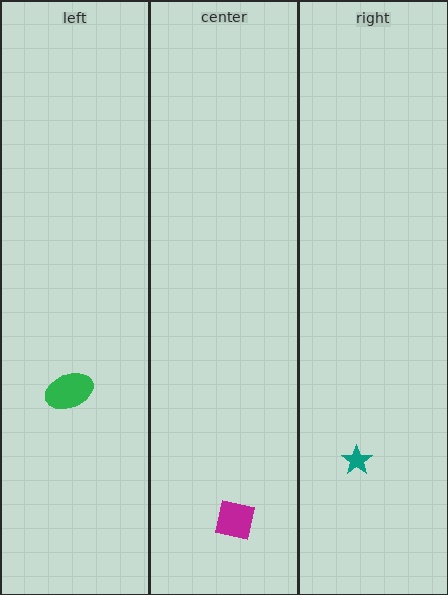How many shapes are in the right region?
1.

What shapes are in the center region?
The magenta square.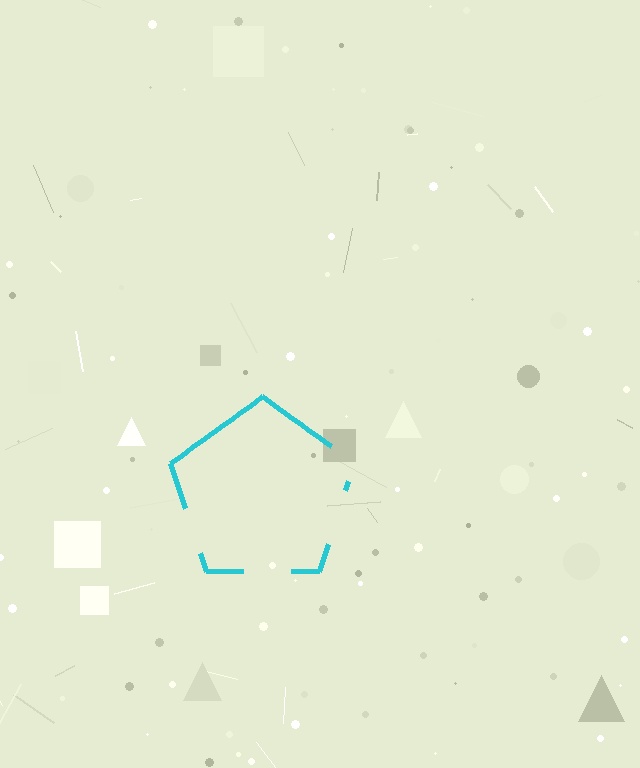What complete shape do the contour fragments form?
The contour fragments form a pentagon.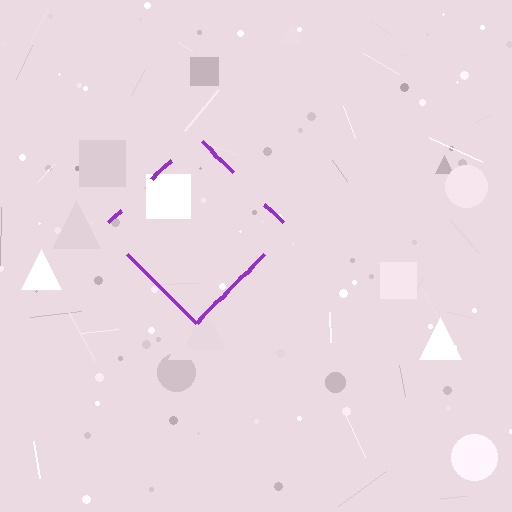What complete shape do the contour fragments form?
The contour fragments form a diamond.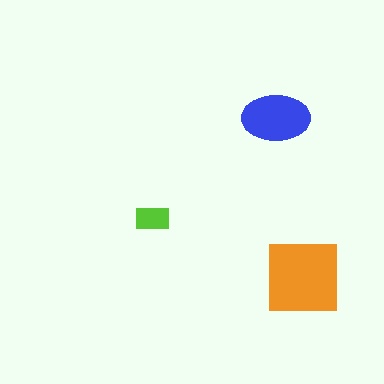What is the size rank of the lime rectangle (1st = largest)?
3rd.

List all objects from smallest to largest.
The lime rectangle, the blue ellipse, the orange square.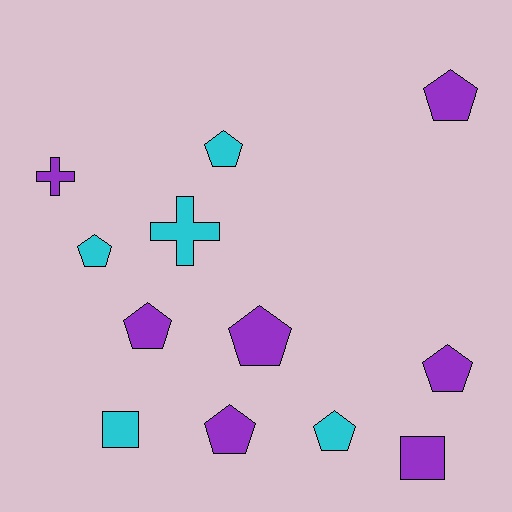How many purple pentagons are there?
There are 5 purple pentagons.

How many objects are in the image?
There are 12 objects.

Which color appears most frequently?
Purple, with 7 objects.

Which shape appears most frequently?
Pentagon, with 8 objects.